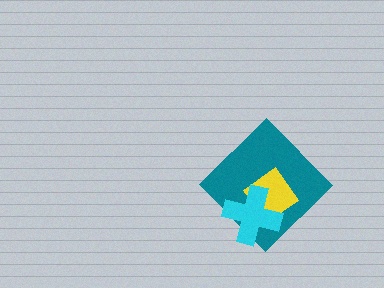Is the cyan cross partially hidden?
No, no other shape covers it.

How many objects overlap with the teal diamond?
2 objects overlap with the teal diamond.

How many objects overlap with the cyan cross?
2 objects overlap with the cyan cross.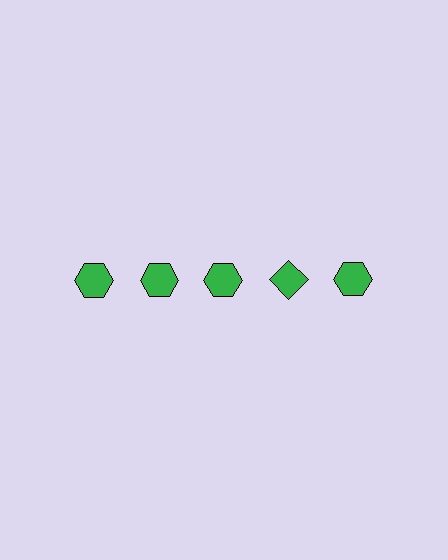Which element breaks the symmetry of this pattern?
The green diamond in the top row, second from right column breaks the symmetry. All other shapes are green hexagons.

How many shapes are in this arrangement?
There are 5 shapes arranged in a grid pattern.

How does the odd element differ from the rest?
It has a different shape: diamond instead of hexagon.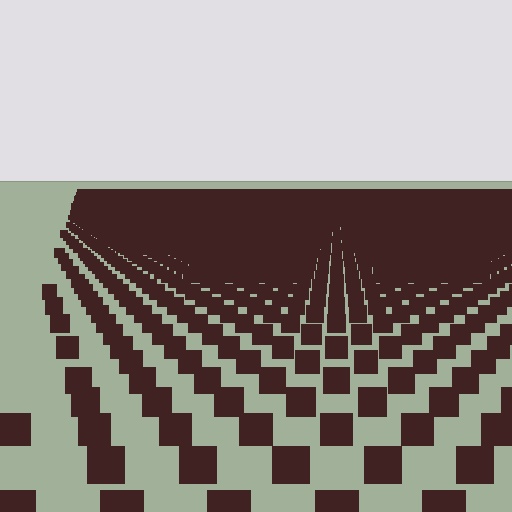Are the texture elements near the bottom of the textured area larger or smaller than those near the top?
Larger. Near the bottom, elements are closer to the viewer and appear at a bigger on-screen size.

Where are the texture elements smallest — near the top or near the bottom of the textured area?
Near the top.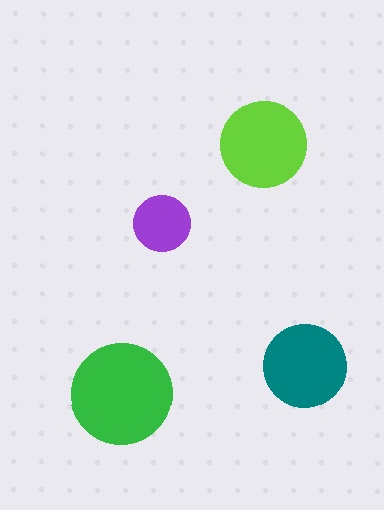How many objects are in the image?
There are 4 objects in the image.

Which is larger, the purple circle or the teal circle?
The teal one.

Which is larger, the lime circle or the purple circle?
The lime one.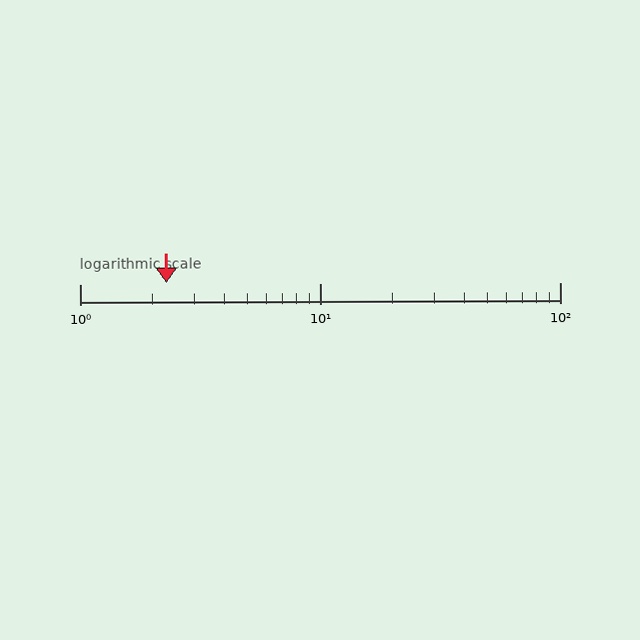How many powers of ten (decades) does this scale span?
The scale spans 2 decades, from 1 to 100.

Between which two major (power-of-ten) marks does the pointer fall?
The pointer is between 1 and 10.